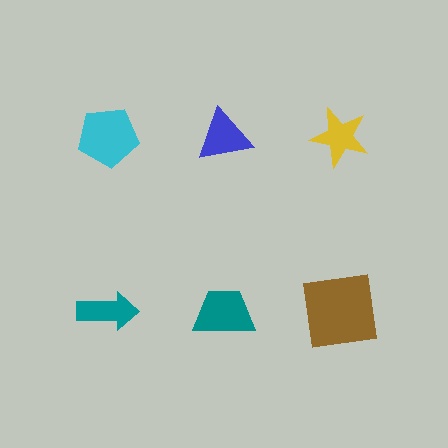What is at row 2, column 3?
A brown square.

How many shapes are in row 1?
3 shapes.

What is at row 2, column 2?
A teal trapezoid.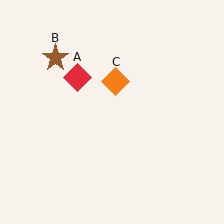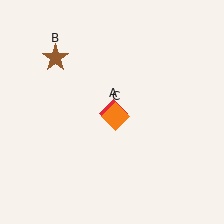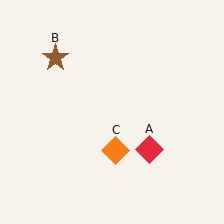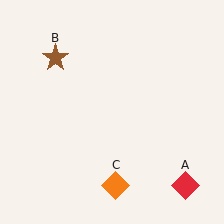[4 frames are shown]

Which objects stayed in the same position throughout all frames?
Brown star (object B) remained stationary.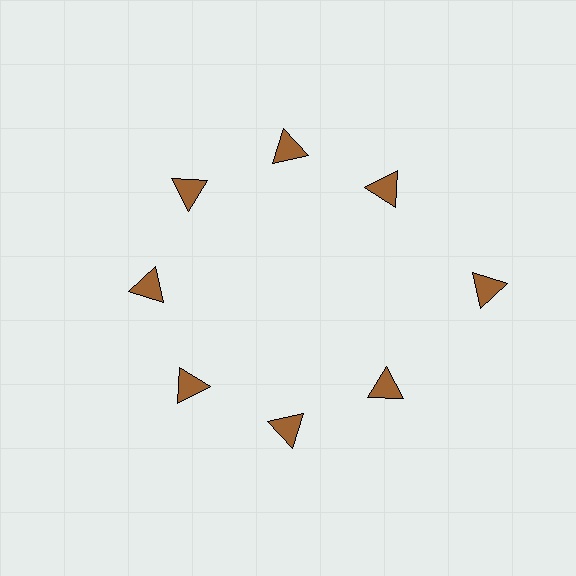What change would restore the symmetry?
The symmetry would be restored by moving it inward, back onto the ring so that all 8 triangles sit at equal angles and equal distance from the center.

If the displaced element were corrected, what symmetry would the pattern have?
It would have 8-fold rotational symmetry — the pattern would map onto itself every 45 degrees.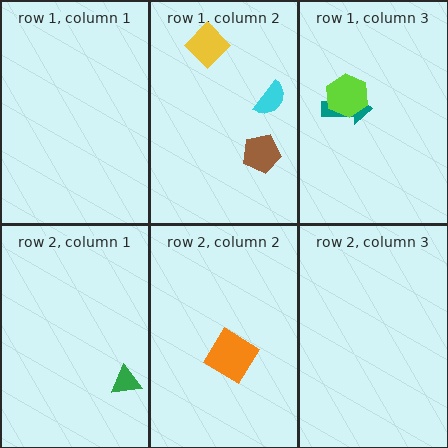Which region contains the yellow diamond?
The row 1, column 2 region.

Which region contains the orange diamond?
The row 2, column 2 region.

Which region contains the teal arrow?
The row 1, column 3 region.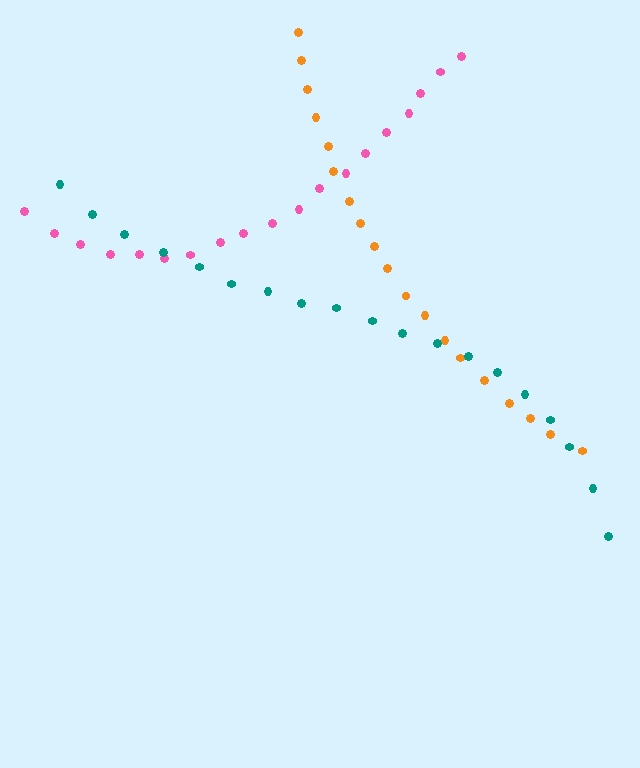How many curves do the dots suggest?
There are 3 distinct paths.